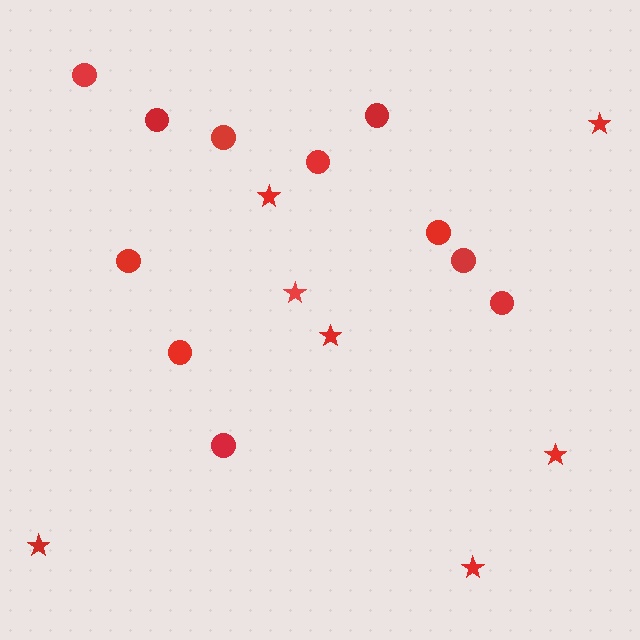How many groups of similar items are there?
There are 2 groups: one group of circles (11) and one group of stars (7).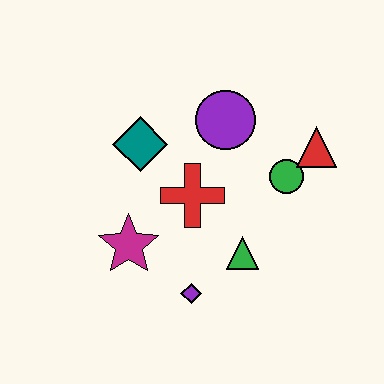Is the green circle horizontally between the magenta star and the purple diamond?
No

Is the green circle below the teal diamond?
Yes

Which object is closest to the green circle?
The red triangle is closest to the green circle.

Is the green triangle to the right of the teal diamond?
Yes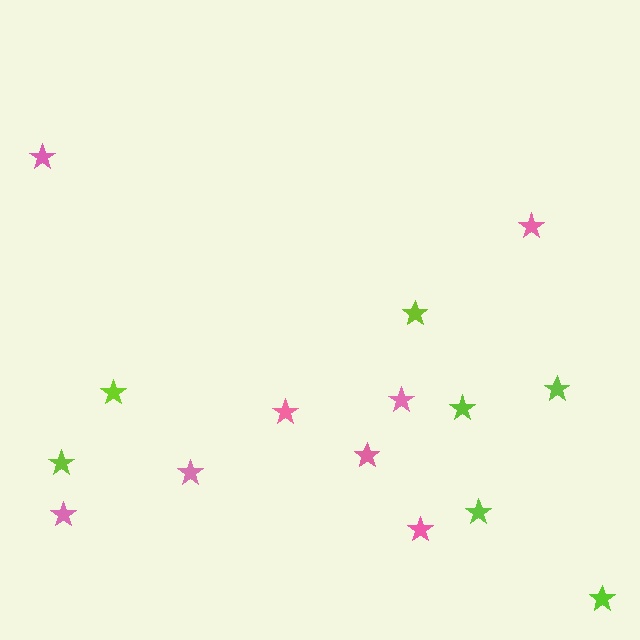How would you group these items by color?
There are 2 groups: one group of pink stars (8) and one group of lime stars (7).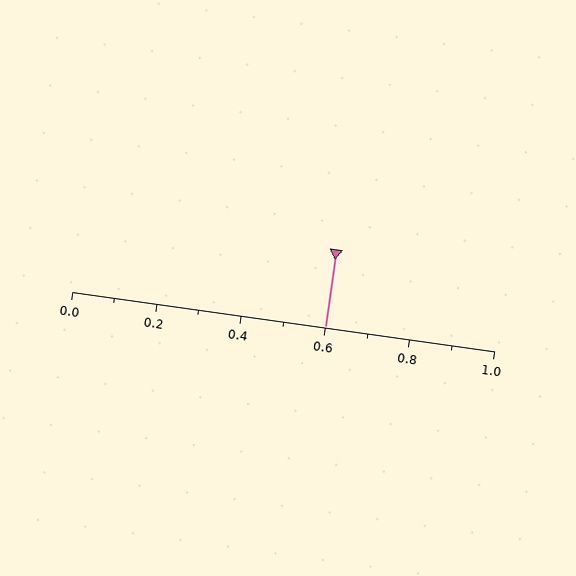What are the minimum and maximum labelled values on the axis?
The axis runs from 0.0 to 1.0.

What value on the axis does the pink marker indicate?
The marker indicates approximately 0.6.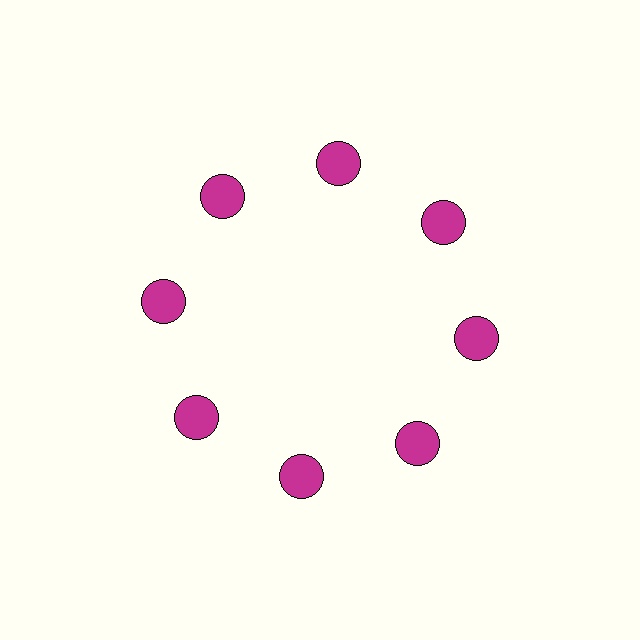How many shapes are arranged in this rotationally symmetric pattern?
There are 8 shapes, arranged in 8 groups of 1.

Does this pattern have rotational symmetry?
Yes, this pattern has 8-fold rotational symmetry. It looks the same after rotating 45 degrees around the center.